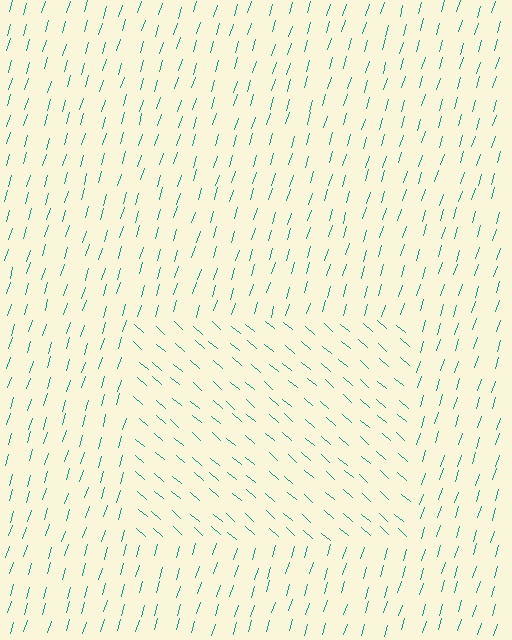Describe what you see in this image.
The image is filled with small teal line segments. A rectangle region in the image has lines oriented differently from the surrounding lines, creating a visible texture boundary.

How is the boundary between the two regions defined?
The boundary is defined purely by a change in line orientation (approximately 66 degrees difference). All lines are the same color and thickness.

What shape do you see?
I see a rectangle.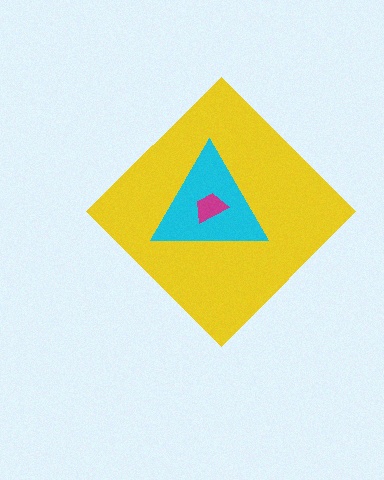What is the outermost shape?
The yellow diamond.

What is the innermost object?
The magenta trapezoid.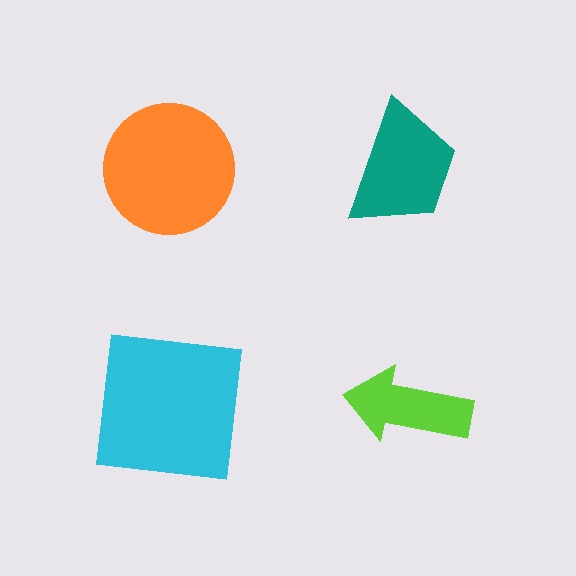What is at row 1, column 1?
An orange circle.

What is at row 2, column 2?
A lime arrow.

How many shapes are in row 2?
2 shapes.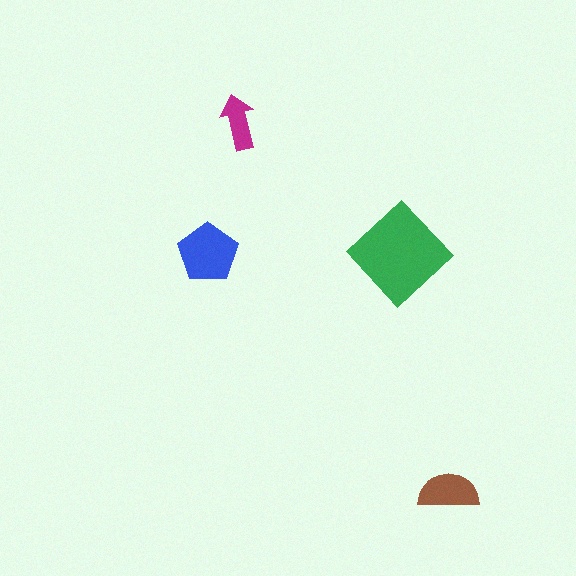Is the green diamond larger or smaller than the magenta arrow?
Larger.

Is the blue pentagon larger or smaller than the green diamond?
Smaller.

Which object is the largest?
The green diamond.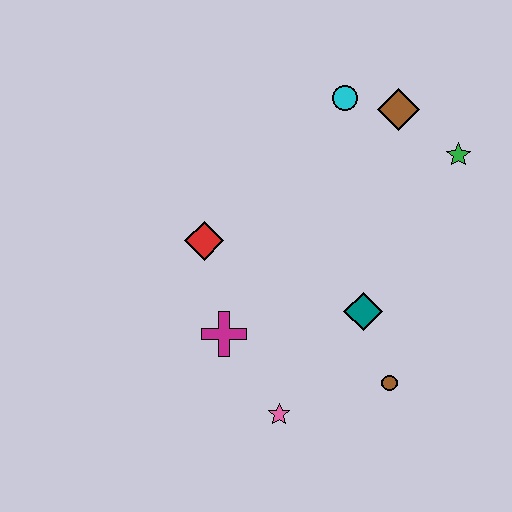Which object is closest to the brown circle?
The teal diamond is closest to the brown circle.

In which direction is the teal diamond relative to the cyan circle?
The teal diamond is below the cyan circle.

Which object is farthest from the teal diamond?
The cyan circle is farthest from the teal diamond.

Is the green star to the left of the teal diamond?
No